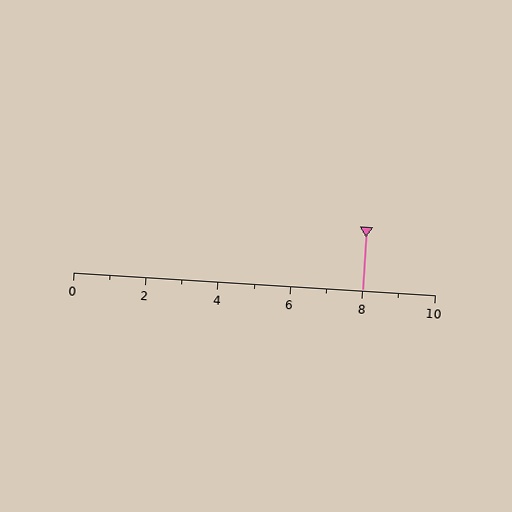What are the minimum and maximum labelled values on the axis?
The axis runs from 0 to 10.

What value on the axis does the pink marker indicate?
The marker indicates approximately 8.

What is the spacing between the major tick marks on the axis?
The major ticks are spaced 2 apart.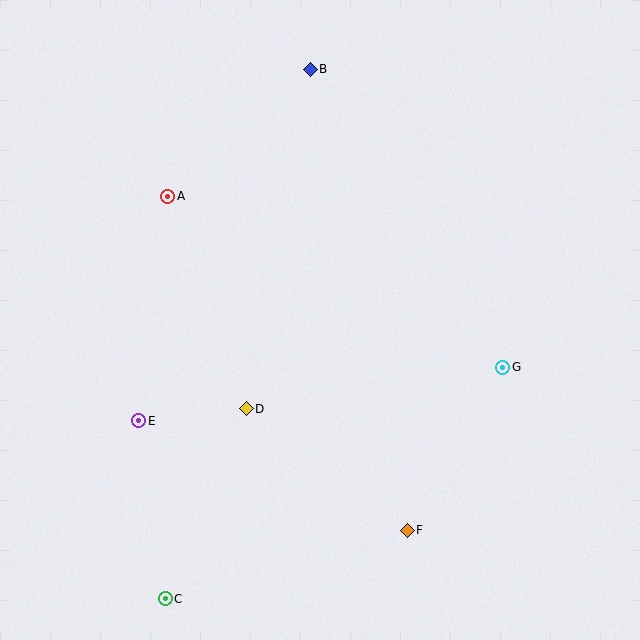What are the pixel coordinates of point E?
Point E is at (139, 421).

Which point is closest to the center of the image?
Point D at (246, 409) is closest to the center.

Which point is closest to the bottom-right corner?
Point F is closest to the bottom-right corner.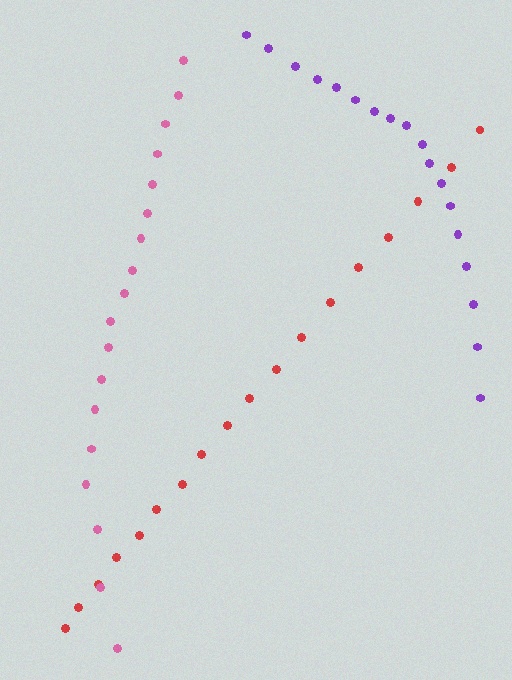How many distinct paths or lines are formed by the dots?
There are 3 distinct paths.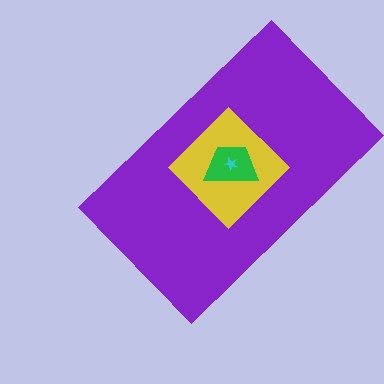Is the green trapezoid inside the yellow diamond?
Yes.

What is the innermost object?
The cyan star.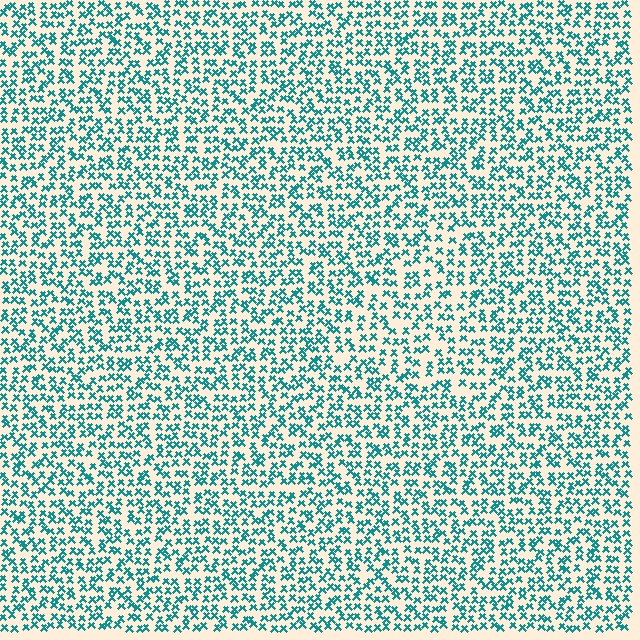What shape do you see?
I see a triangle.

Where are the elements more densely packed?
The elements are more densely packed outside the triangle boundary.